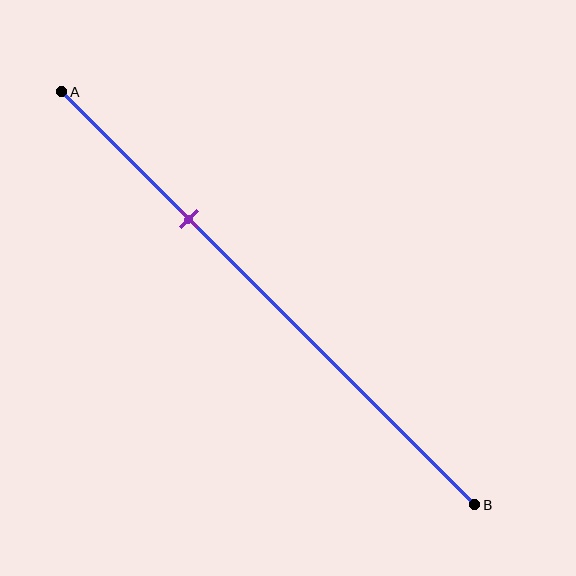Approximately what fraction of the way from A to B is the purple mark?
The purple mark is approximately 30% of the way from A to B.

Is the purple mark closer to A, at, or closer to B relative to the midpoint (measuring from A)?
The purple mark is closer to point A than the midpoint of segment AB.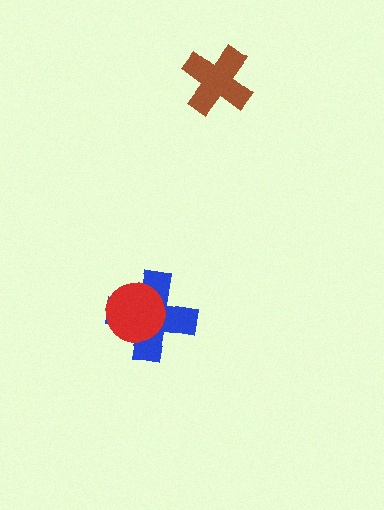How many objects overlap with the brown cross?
0 objects overlap with the brown cross.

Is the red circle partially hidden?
No, no other shape covers it.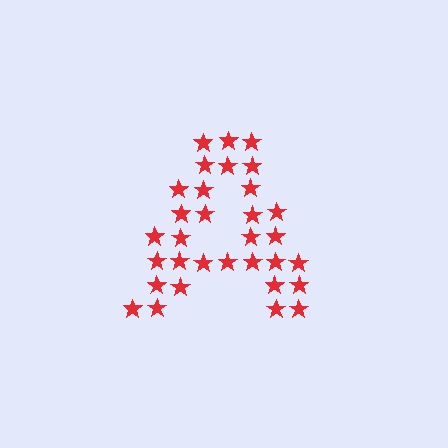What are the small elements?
The small elements are stars.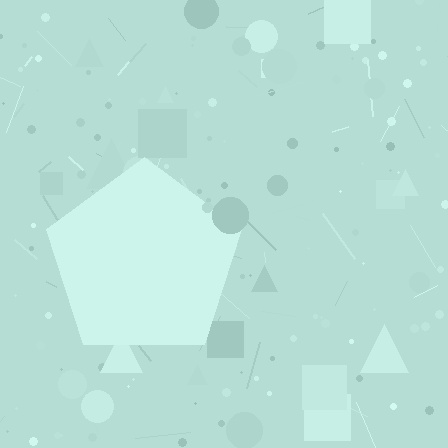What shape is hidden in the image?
A pentagon is hidden in the image.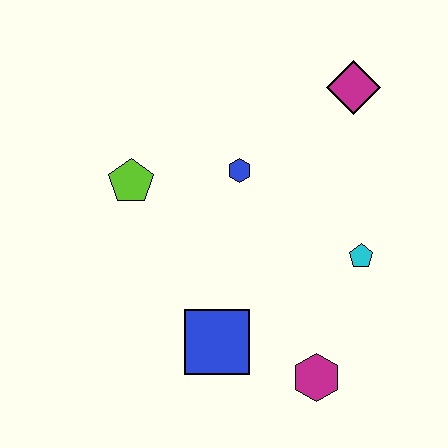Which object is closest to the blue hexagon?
The lime pentagon is closest to the blue hexagon.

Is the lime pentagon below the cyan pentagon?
No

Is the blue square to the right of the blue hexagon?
No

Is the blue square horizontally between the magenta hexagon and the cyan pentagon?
No